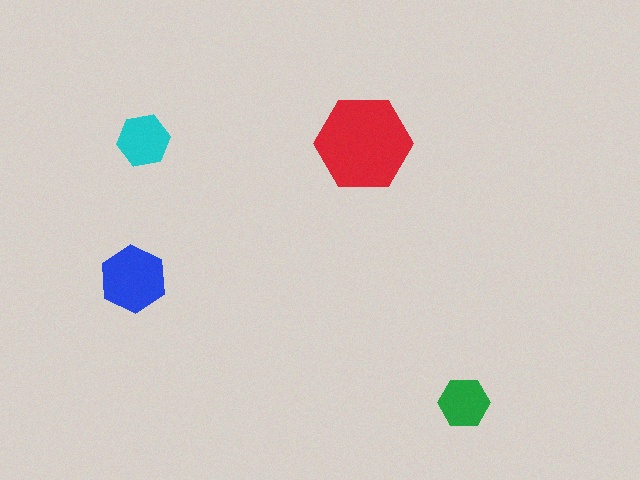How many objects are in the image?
There are 4 objects in the image.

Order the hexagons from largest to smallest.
the red one, the blue one, the cyan one, the green one.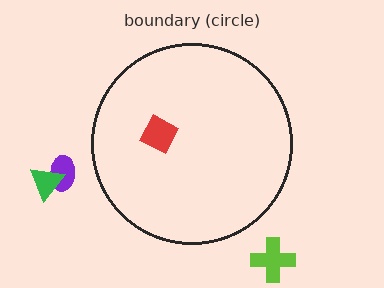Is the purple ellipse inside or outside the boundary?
Outside.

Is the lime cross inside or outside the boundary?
Outside.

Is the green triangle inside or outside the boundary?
Outside.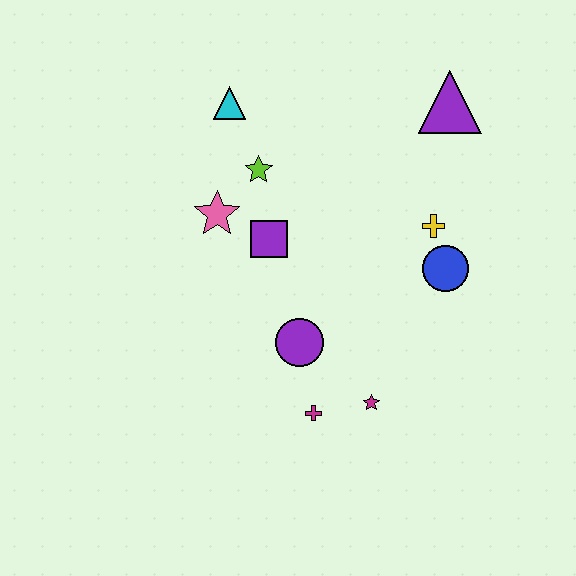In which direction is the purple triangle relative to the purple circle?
The purple triangle is above the purple circle.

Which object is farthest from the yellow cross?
The cyan triangle is farthest from the yellow cross.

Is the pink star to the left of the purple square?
Yes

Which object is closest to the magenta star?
The magenta cross is closest to the magenta star.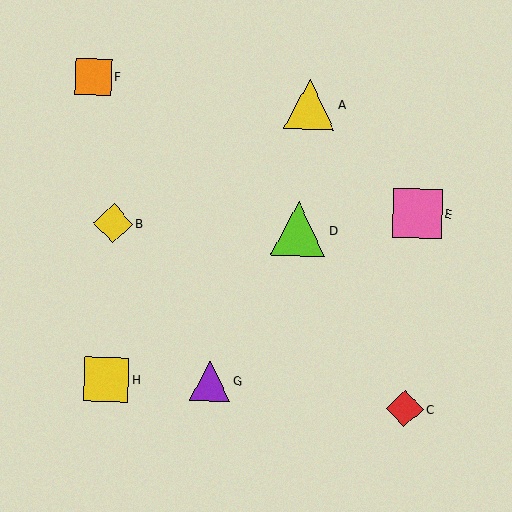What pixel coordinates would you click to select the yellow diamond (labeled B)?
Click at (113, 223) to select the yellow diamond B.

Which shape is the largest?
The lime triangle (labeled D) is the largest.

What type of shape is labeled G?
Shape G is a purple triangle.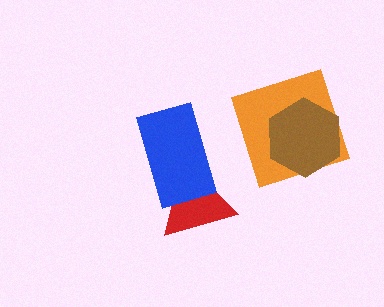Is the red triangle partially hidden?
Yes, it is partially covered by another shape.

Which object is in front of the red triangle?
The blue rectangle is in front of the red triangle.